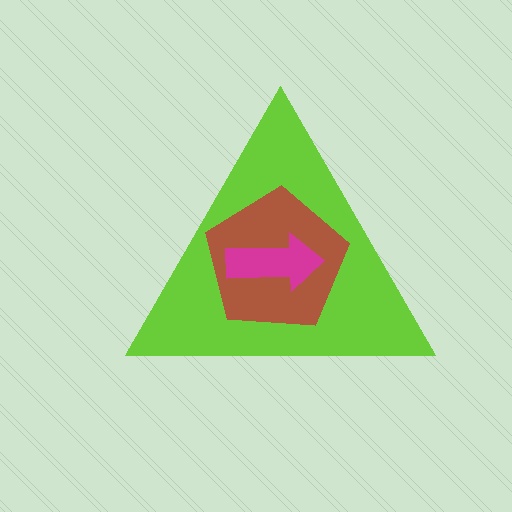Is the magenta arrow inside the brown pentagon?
Yes.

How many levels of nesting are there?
3.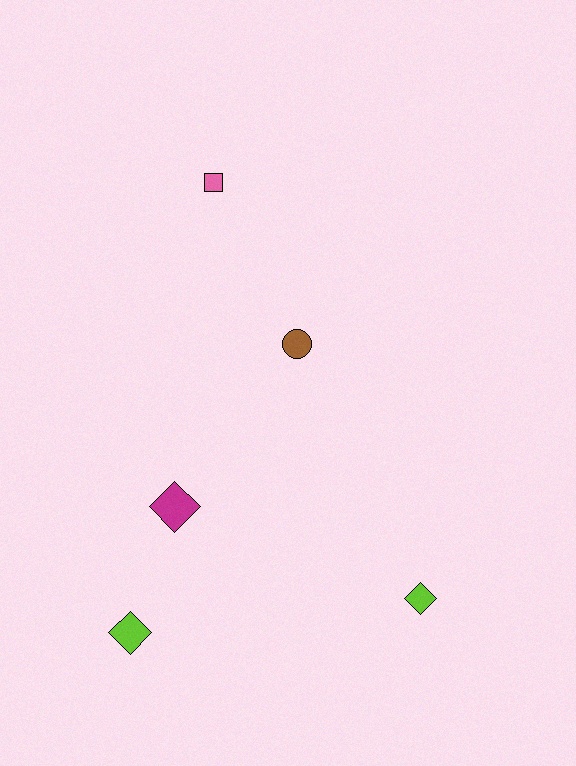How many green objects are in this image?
There are no green objects.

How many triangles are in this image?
There are no triangles.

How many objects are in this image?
There are 5 objects.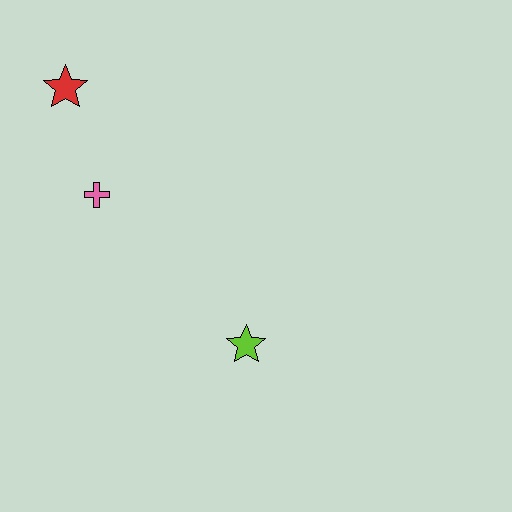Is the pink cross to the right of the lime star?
No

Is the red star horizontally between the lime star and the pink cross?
No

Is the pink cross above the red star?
No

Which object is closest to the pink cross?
The red star is closest to the pink cross.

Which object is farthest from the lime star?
The red star is farthest from the lime star.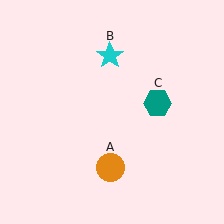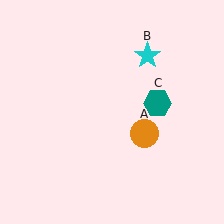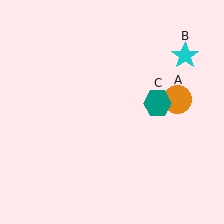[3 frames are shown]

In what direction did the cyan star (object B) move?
The cyan star (object B) moved right.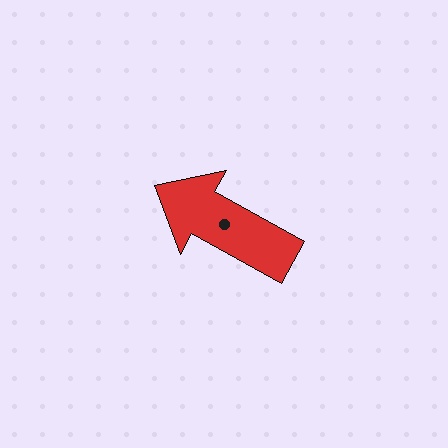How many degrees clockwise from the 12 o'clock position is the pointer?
Approximately 299 degrees.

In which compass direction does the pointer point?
Northwest.